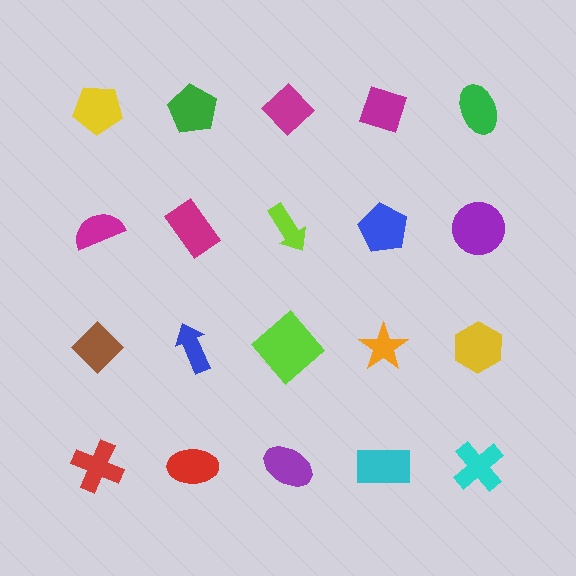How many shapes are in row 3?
5 shapes.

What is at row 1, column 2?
A green pentagon.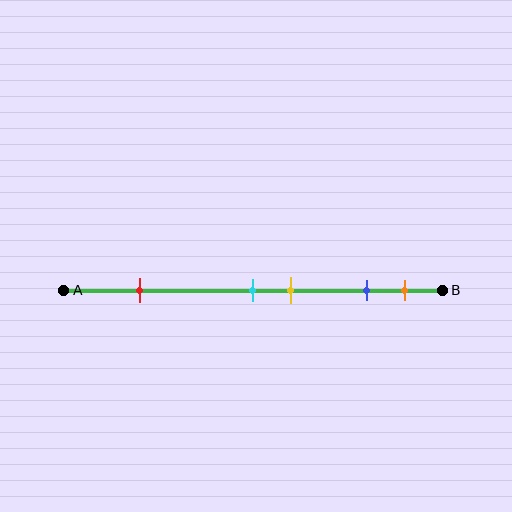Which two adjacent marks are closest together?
The cyan and yellow marks are the closest adjacent pair.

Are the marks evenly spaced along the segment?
No, the marks are not evenly spaced.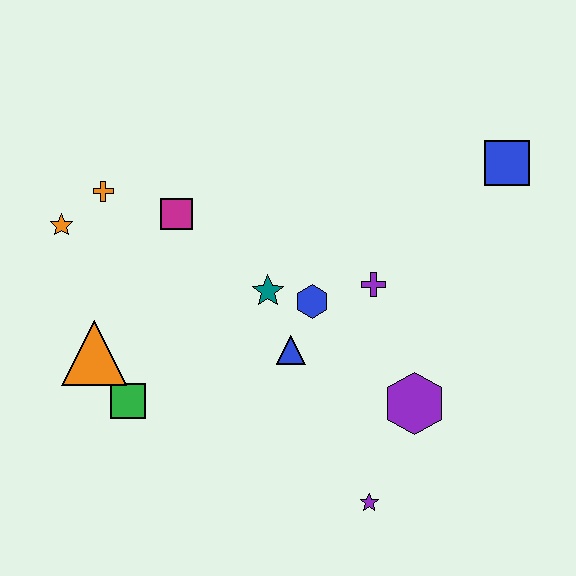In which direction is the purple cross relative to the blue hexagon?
The purple cross is to the right of the blue hexagon.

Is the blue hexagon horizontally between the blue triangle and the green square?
No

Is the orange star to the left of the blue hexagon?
Yes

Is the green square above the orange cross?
No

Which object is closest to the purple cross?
The blue hexagon is closest to the purple cross.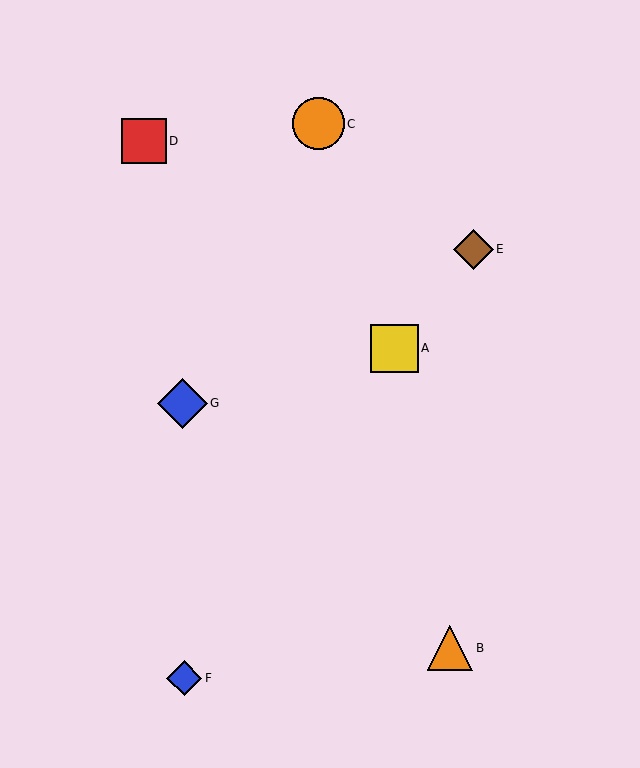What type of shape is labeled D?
Shape D is a red square.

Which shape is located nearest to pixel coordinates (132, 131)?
The red square (labeled D) at (144, 141) is nearest to that location.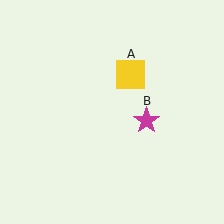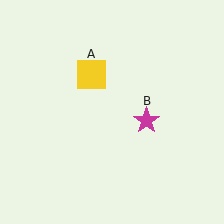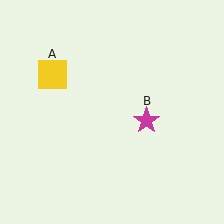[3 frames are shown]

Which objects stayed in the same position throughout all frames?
Magenta star (object B) remained stationary.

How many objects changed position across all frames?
1 object changed position: yellow square (object A).